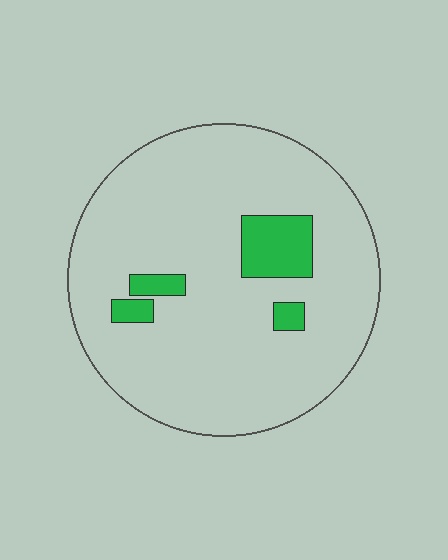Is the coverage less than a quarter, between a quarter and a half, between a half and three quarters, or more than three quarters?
Less than a quarter.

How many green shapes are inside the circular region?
4.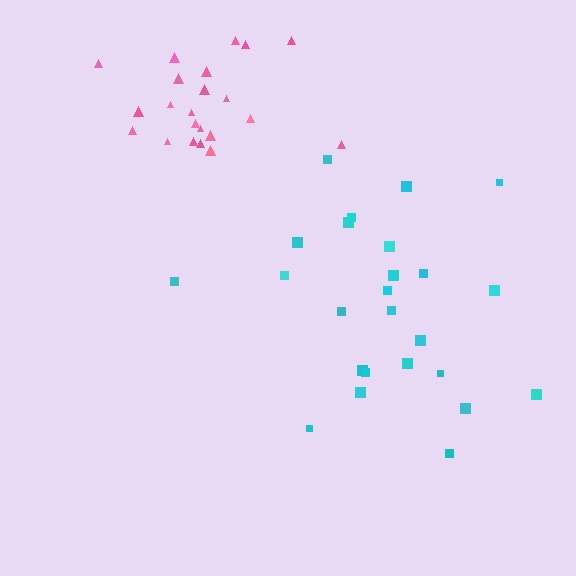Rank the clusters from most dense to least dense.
pink, cyan.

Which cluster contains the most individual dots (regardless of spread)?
Cyan (26).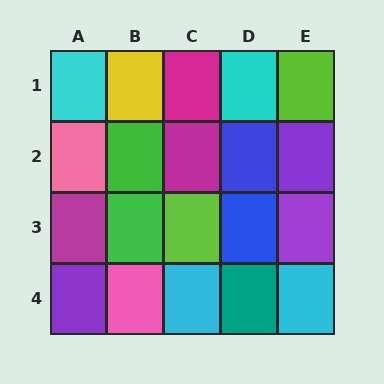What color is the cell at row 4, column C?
Cyan.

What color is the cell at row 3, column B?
Green.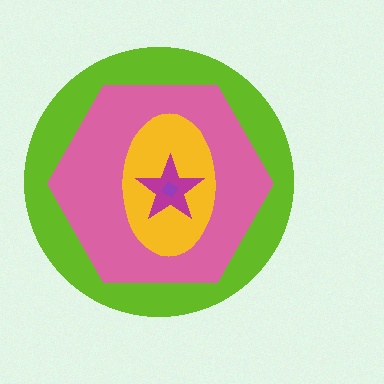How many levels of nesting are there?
5.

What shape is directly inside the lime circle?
The pink hexagon.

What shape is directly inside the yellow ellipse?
The magenta star.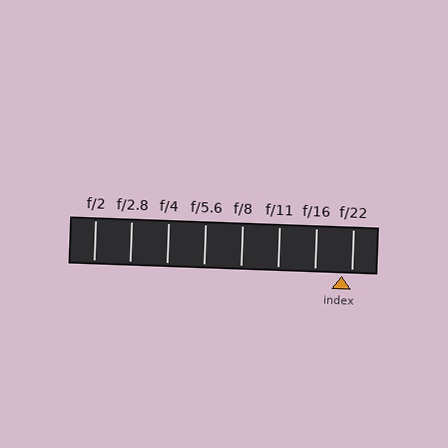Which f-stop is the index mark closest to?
The index mark is closest to f/22.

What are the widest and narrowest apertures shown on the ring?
The widest aperture shown is f/2 and the narrowest is f/22.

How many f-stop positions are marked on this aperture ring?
There are 8 f-stop positions marked.